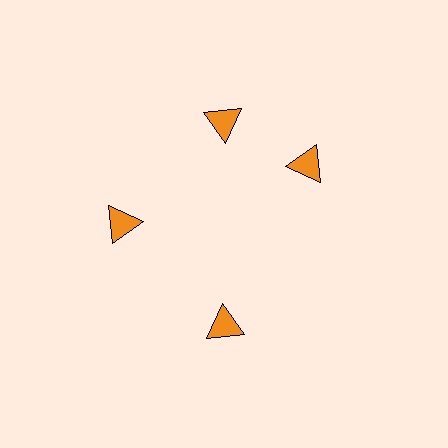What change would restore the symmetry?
The symmetry would be restored by rotating it back into even spacing with its neighbors so that all 4 triangles sit at equal angles and equal distance from the center.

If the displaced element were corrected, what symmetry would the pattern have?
It would have 4-fold rotational symmetry — the pattern would map onto itself every 90 degrees.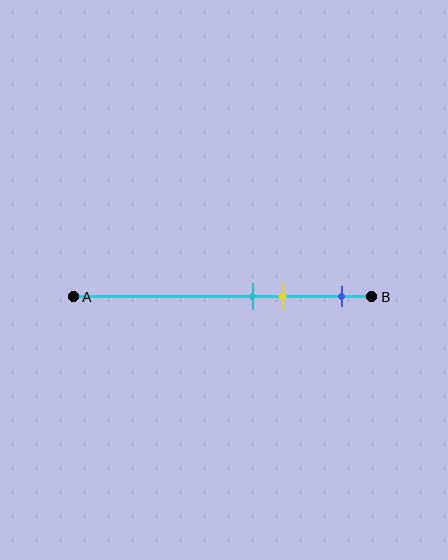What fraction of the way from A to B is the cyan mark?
The cyan mark is approximately 60% (0.6) of the way from A to B.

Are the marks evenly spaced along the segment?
No, the marks are not evenly spaced.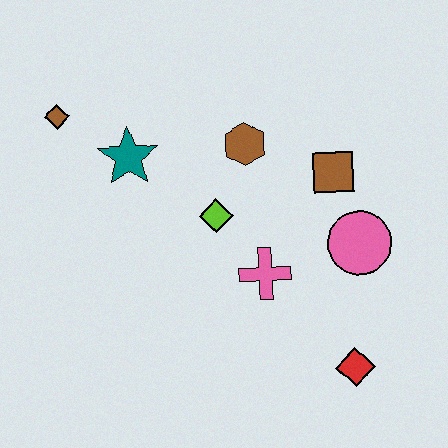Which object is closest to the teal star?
The brown diamond is closest to the teal star.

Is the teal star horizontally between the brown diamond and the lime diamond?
Yes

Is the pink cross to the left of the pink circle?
Yes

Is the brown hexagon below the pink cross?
No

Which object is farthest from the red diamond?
The brown diamond is farthest from the red diamond.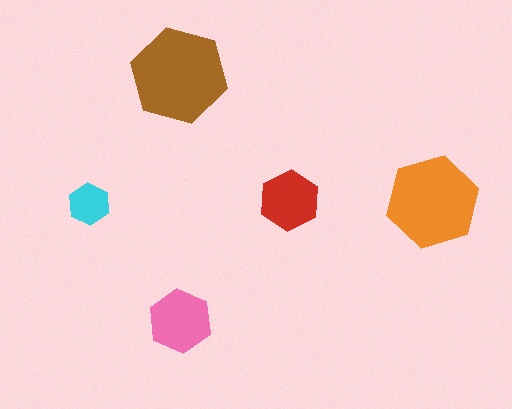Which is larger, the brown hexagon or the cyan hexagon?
The brown one.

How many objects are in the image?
There are 5 objects in the image.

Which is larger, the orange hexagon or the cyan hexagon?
The orange one.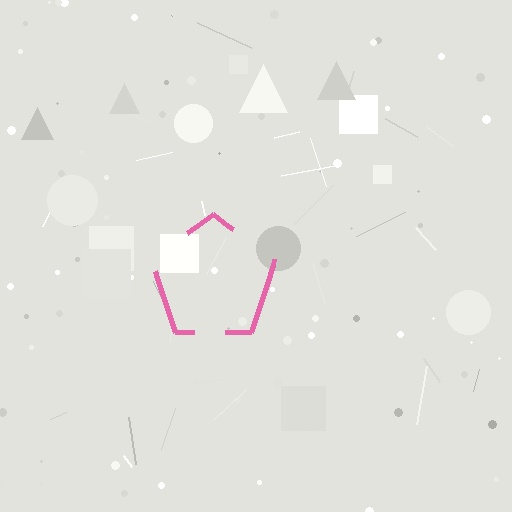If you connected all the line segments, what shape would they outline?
They would outline a pentagon.